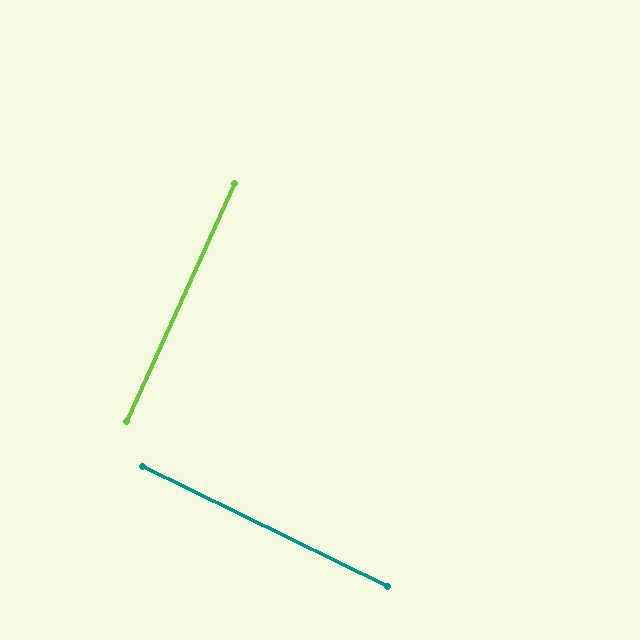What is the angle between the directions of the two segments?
Approximately 88 degrees.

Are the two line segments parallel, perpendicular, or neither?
Perpendicular — they meet at approximately 88°.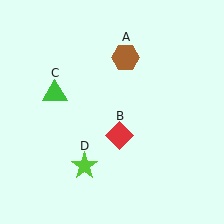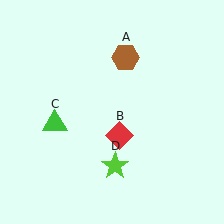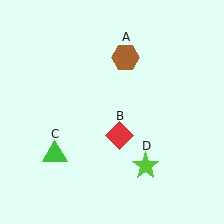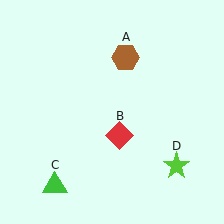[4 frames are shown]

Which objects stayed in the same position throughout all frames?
Brown hexagon (object A) and red diamond (object B) remained stationary.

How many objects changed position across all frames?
2 objects changed position: green triangle (object C), lime star (object D).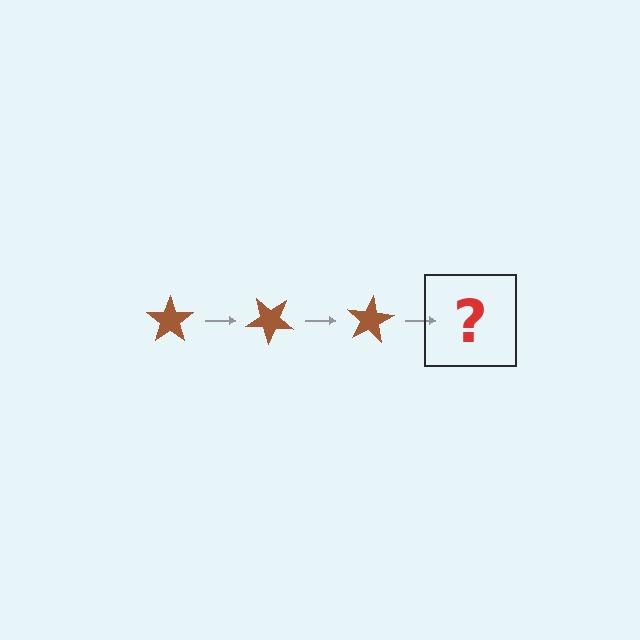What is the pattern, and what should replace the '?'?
The pattern is that the star rotates 40 degrees each step. The '?' should be a brown star rotated 120 degrees.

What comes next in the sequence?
The next element should be a brown star rotated 120 degrees.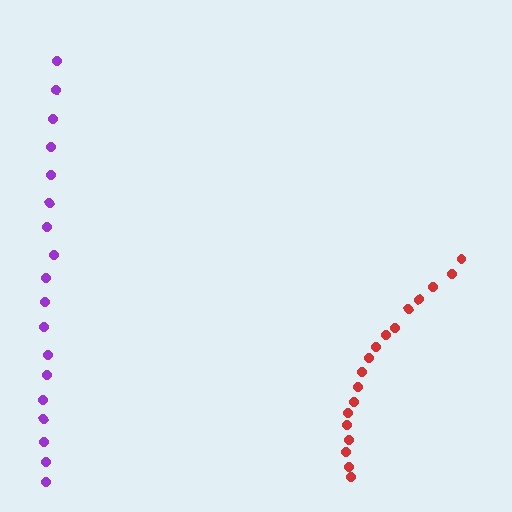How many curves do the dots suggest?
There are 2 distinct paths.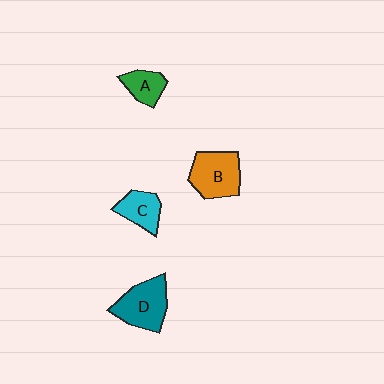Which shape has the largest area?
Shape B (orange).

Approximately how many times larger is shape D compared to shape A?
Approximately 1.8 times.